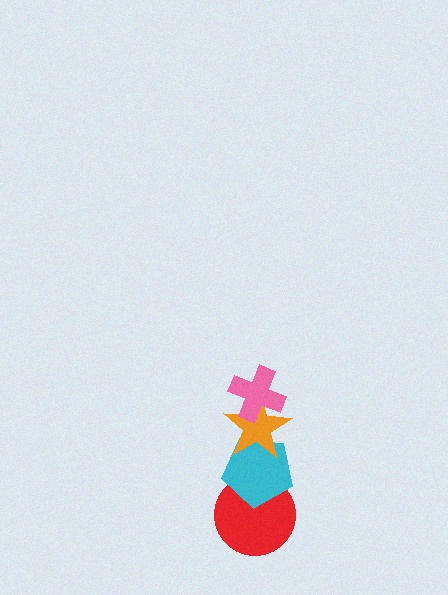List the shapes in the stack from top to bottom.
From top to bottom: the pink cross, the orange star, the cyan pentagon, the red circle.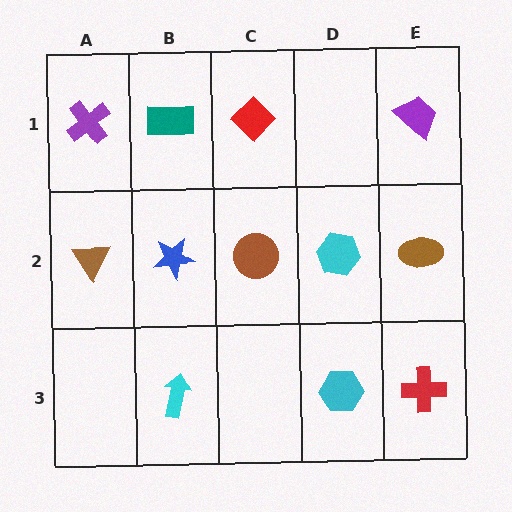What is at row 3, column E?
A red cross.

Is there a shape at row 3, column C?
No, that cell is empty.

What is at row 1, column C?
A red diamond.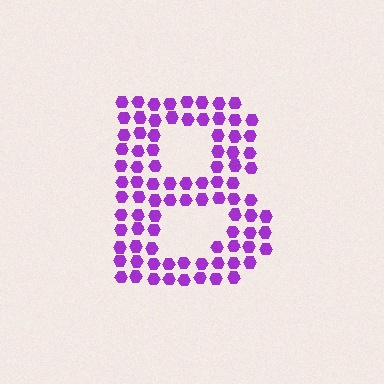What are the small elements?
The small elements are hexagons.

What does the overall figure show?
The overall figure shows the letter B.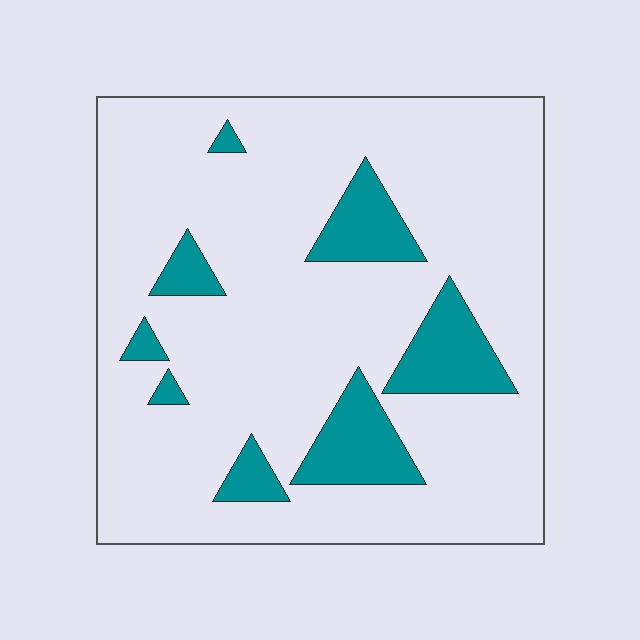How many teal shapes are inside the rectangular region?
8.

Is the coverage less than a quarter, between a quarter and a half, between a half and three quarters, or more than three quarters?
Less than a quarter.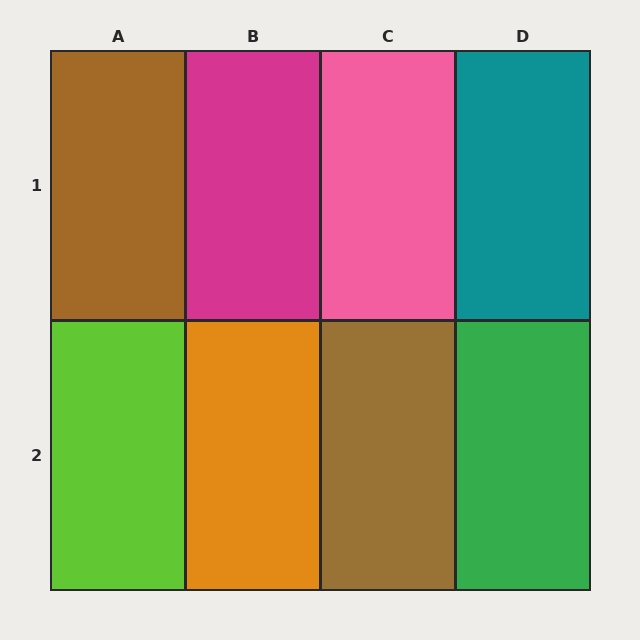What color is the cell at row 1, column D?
Teal.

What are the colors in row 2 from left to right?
Lime, orange, brown, green.